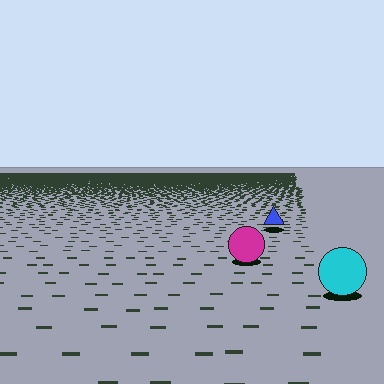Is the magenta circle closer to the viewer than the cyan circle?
No. The cyan circle is closer — you can tell from the texture gradient: the ground texture is coarser near it.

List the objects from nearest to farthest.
From nearest to farthest: the cyan circle, the magenta circle, the blue triangle.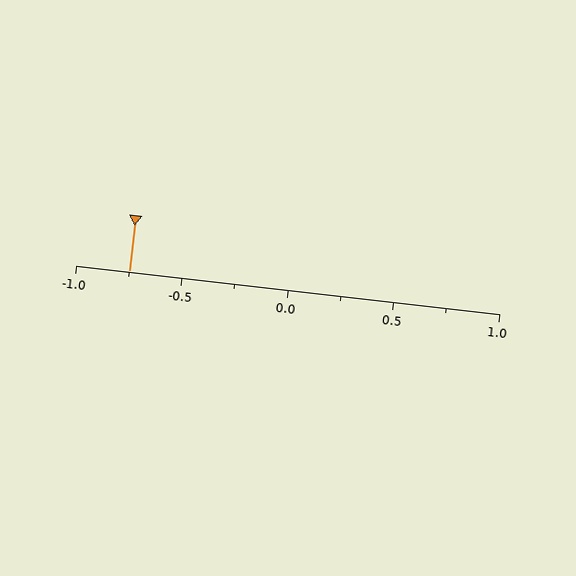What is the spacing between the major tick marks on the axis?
The major ticks are spaced 0.5 apart.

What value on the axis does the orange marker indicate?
The marker indicates approximately -0.75.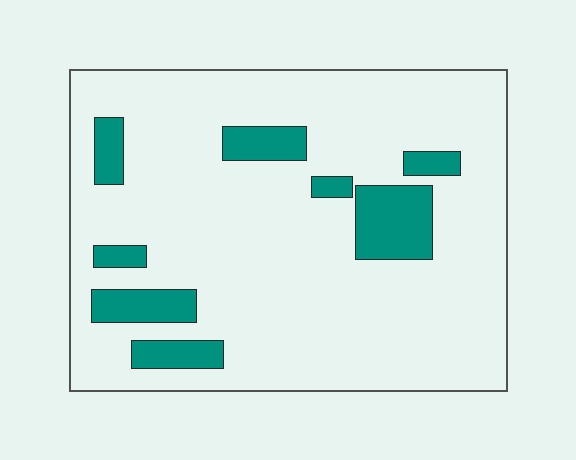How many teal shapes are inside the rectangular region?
8.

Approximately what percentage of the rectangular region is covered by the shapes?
Approximately 15%.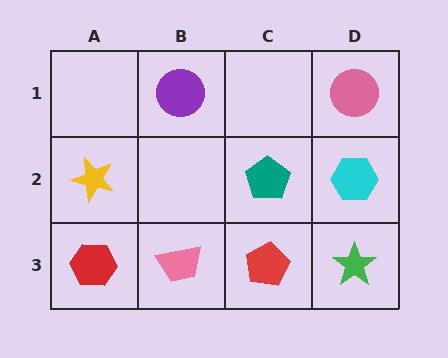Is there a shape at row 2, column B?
No, that cell is empty.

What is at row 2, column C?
A teal pentagon.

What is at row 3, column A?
A red hexagon.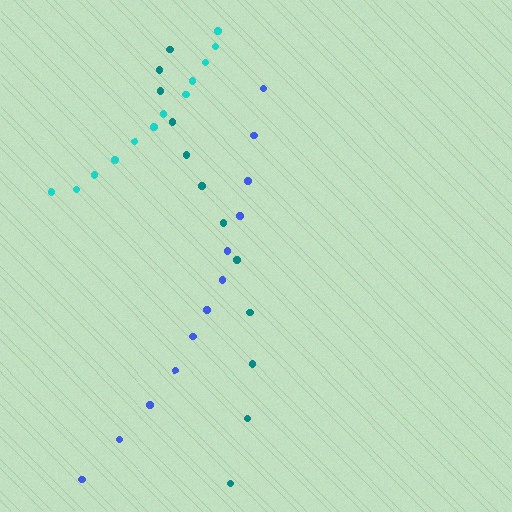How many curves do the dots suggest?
There are 3 distinct paths.